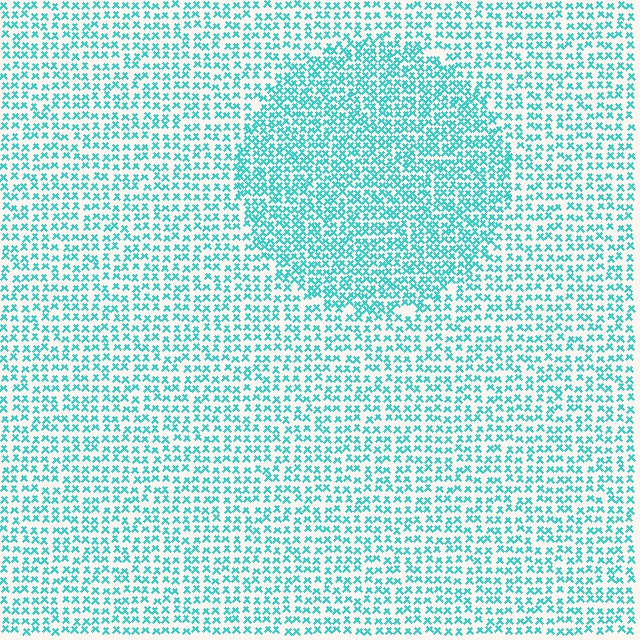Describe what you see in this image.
The image contains small cyan elements arranged at two different densities. A circle-shaped region is visible where the elements are more densely packed than the surrounding area.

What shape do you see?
I see a circle.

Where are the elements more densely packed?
The elements are more densely packed inside the circle boundary.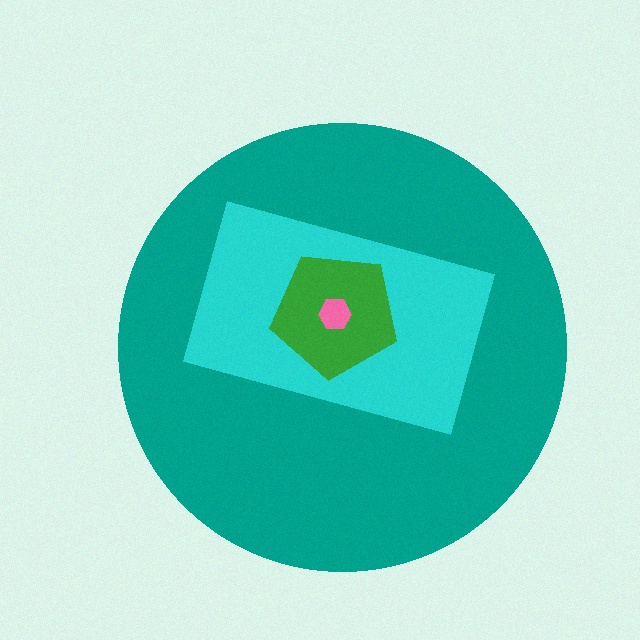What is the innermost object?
The pink hexagon.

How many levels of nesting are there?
4.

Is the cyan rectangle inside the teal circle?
Yes.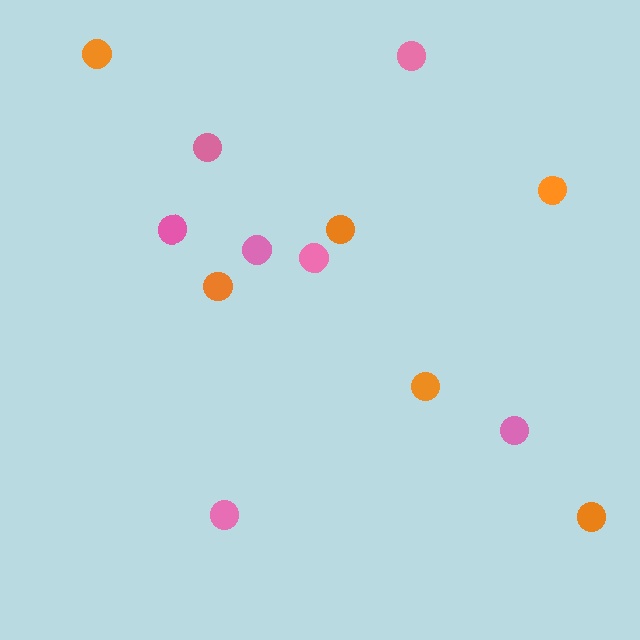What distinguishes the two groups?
There are 2 groups: one group of pink circles (7) and one group of orange circles (6).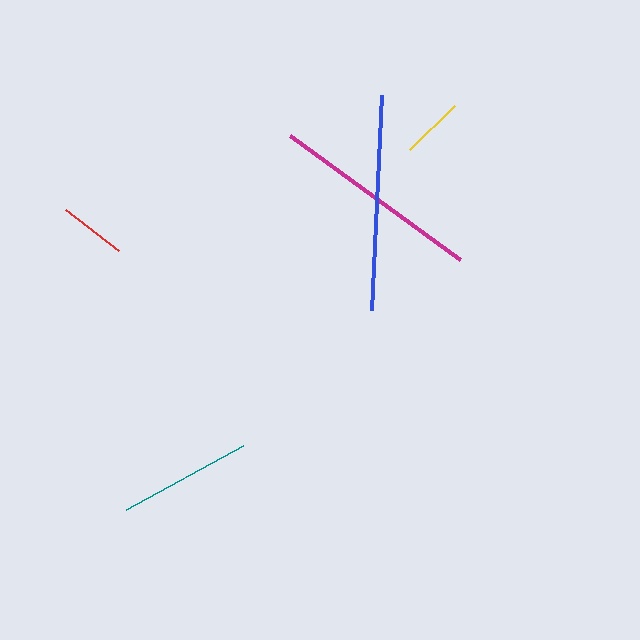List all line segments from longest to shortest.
From longest to shortest: blue, magenta, teal, red, yellow.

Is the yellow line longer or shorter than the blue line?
The blue line is longer than the yellow line.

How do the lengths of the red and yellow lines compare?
The red and yellow lines are approximately the same length.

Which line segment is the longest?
The blue line is the longest at approximately 215 pixels.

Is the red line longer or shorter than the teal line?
The teal line is longer than the red line.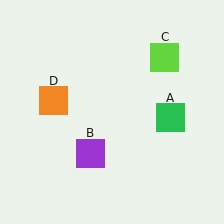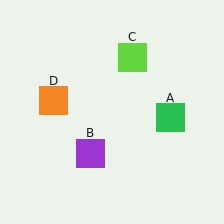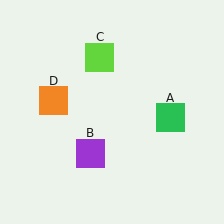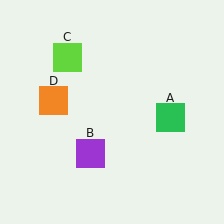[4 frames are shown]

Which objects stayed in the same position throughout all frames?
Green square (object A) and purple square (object B) and orange square (object D) remained stationary.